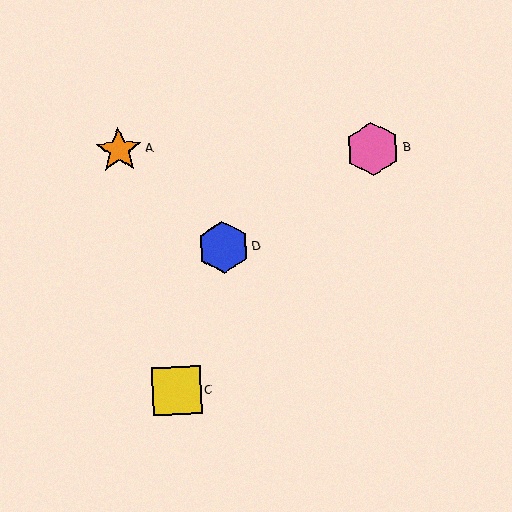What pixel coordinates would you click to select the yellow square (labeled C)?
Click at (177, 391) to select the yellow square C.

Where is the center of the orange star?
The center of the orange star is at (119, 150).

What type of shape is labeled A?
Shape A is an orange star.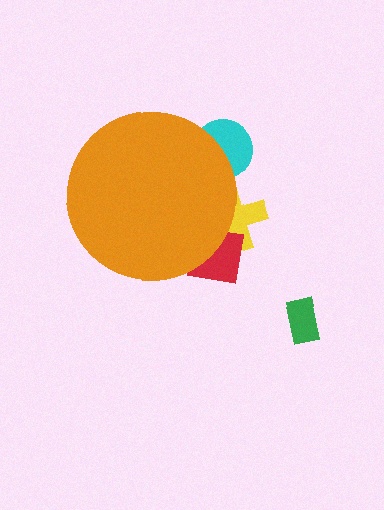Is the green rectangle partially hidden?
No, the green rectangle is fully visible.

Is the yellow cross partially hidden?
Yes, the yellow cross is partially hidden behind the orange circle.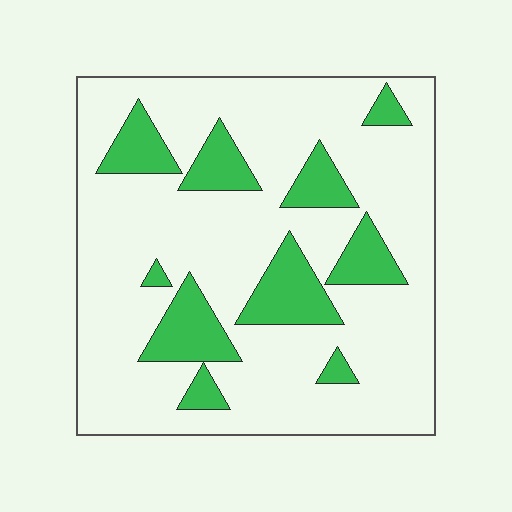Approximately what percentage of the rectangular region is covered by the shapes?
Approximately 20%.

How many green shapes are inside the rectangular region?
10.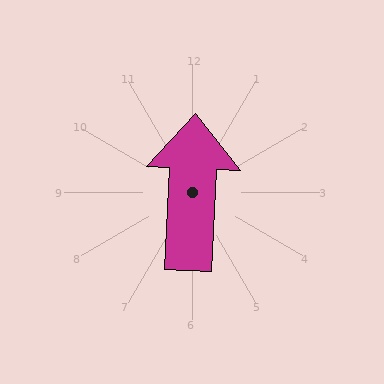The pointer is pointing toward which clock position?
Roughly 12 o'clock.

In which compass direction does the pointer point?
North.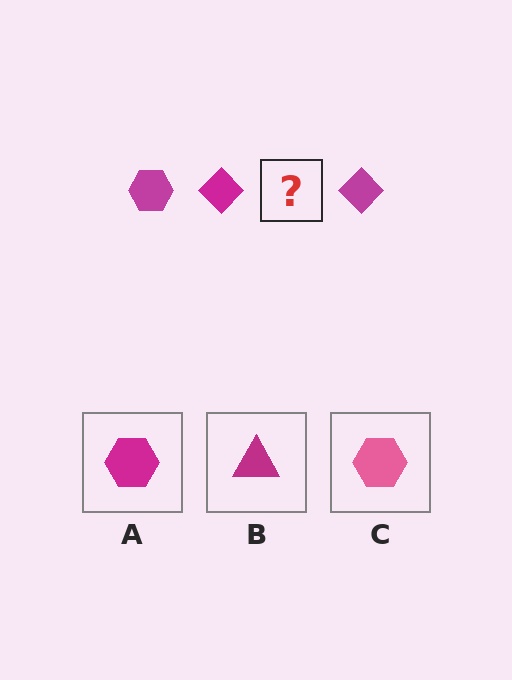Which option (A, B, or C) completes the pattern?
A.